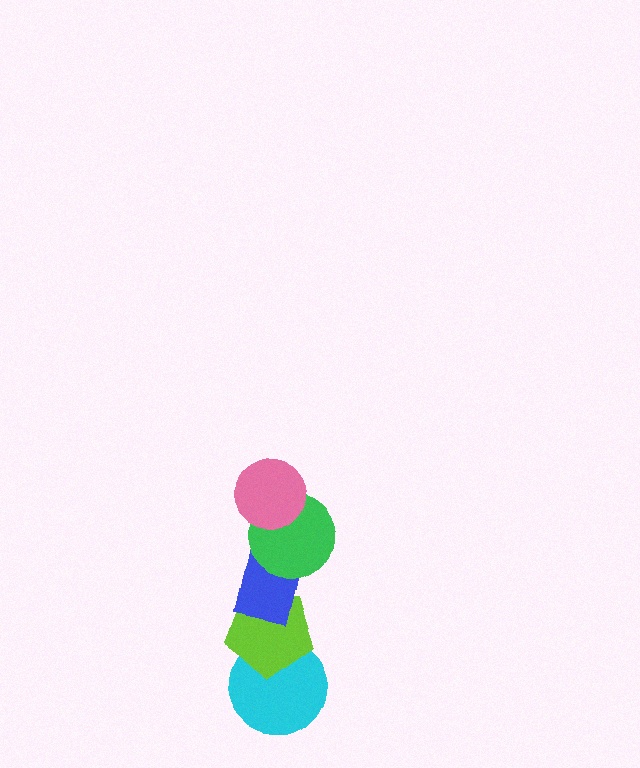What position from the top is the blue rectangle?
The blue rectangle is 3rd from the top.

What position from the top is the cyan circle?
The cyan circle is 5th from the top.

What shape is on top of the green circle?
The pink circle is on top of the green circle.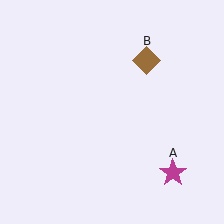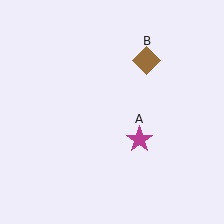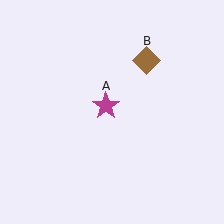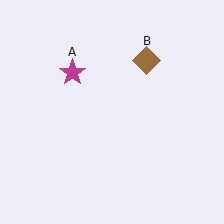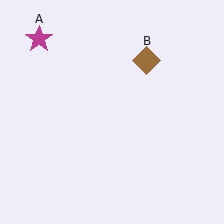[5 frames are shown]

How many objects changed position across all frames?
1 object changed position: magenta star (object A).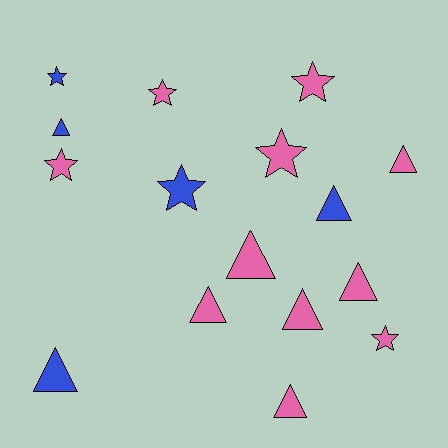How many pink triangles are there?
There are 6 pink triangles.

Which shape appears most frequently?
Triangle, with 9 objects.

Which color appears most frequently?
Pink, with 11 objects.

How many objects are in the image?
There are 16 objects.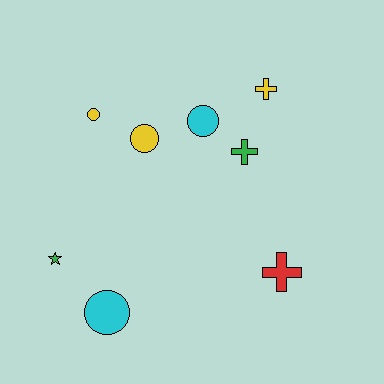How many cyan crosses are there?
There are no cyan crosses.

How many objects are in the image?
There are 8 objects.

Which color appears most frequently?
Yellow, with 3 objects.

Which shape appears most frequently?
Circle, with 4 objects.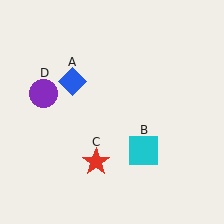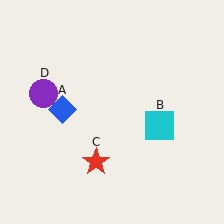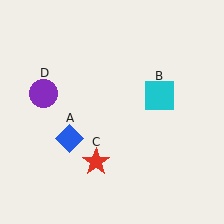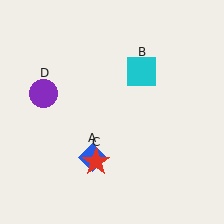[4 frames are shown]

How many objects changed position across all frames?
2 objects changed position: blue diamond (object A), cyan square (object B).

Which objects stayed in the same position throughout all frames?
Red star (object C) and purple circle (object D) remained stationary.